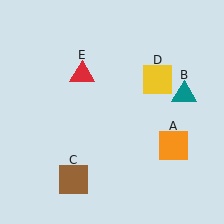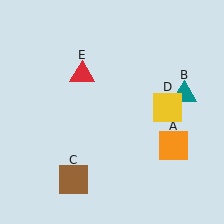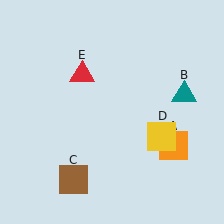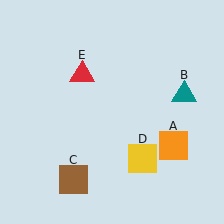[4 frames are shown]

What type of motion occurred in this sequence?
The yellow square (object D) rotated clockwise around the center of the scene.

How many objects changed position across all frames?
1 object changed position: yellow square (object D).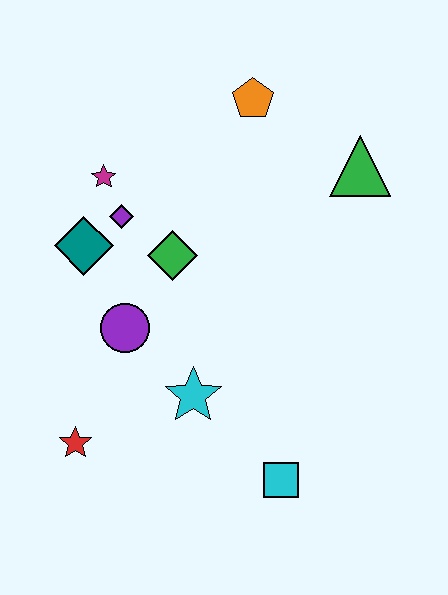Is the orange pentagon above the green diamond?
Yes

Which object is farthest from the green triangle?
The red star is farthest from the green triangle.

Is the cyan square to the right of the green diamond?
Yes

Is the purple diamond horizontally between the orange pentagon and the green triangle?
No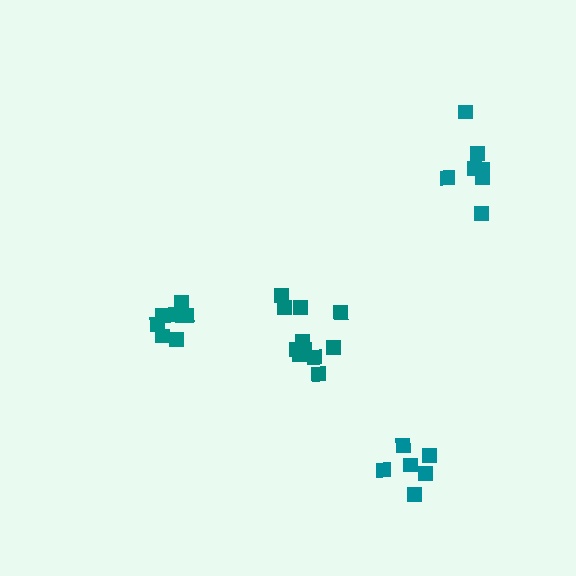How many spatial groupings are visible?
There are 4 spatial groupings.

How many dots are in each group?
Group 1: 6 dots, Group 2: 11 dots, Group 3: 7 dots, Group 4: 8 dots (32 total).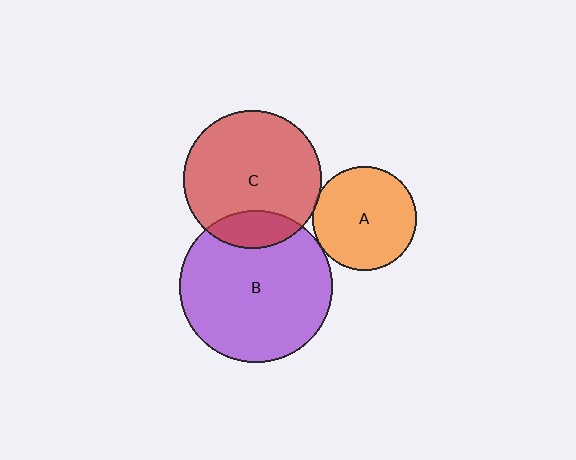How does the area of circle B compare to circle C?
Approximately 1.2 times.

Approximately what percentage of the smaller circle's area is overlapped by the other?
Approximately 15%.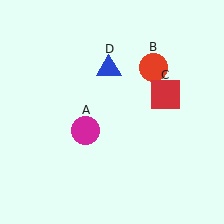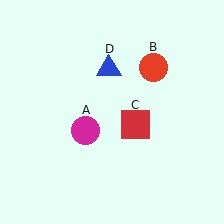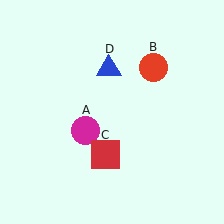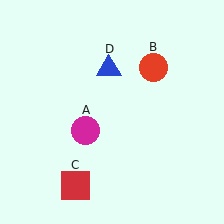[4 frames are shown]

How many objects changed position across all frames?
1 object changed position: red square (object C).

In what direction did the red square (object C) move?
The red square (object C) moved down and to the left.